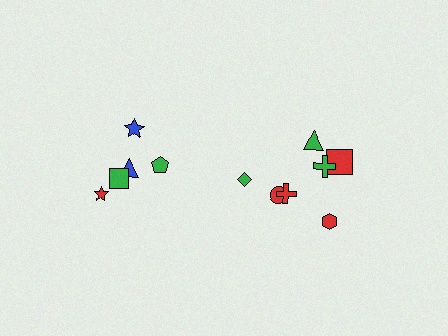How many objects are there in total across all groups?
There are 12 objects.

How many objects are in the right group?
There are 7 objects.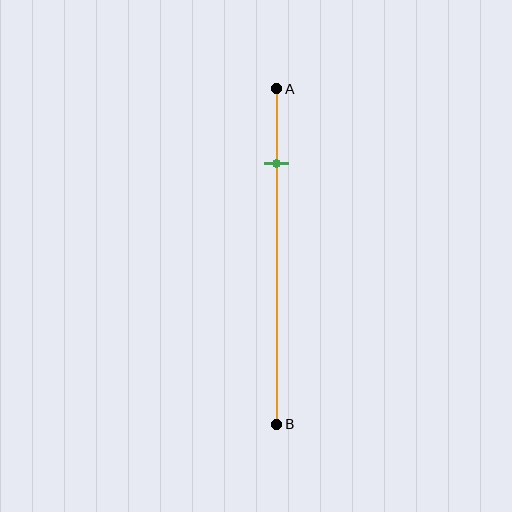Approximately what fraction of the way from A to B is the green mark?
The green mark is approximately 20% of the way from A to B.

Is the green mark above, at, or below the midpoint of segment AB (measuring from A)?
The green mark is above the midpoint of segment AB.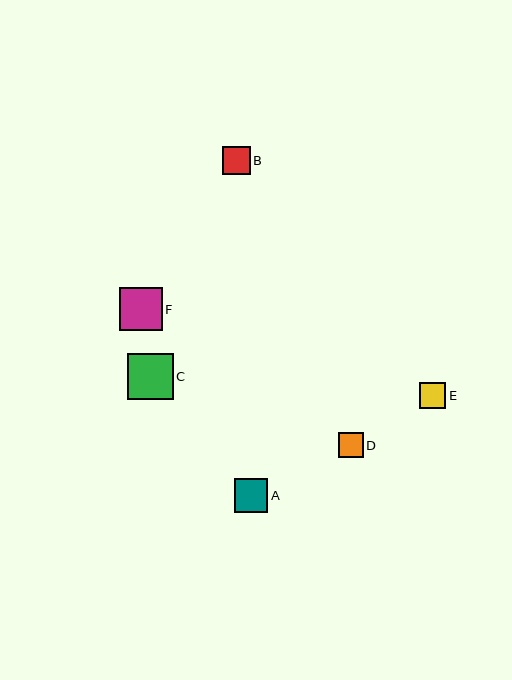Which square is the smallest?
Square D is the smallest with a size of approximately 25 pixels.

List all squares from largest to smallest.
From largest to smallest: C, F, A, B, E, D.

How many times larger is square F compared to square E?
Square F is approximately 1.6 times the size of square E.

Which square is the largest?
Square C is the largest with a size of approximately 46 pixels.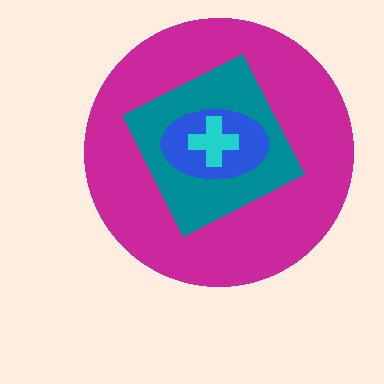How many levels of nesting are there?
4.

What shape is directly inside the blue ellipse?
The cyan cross.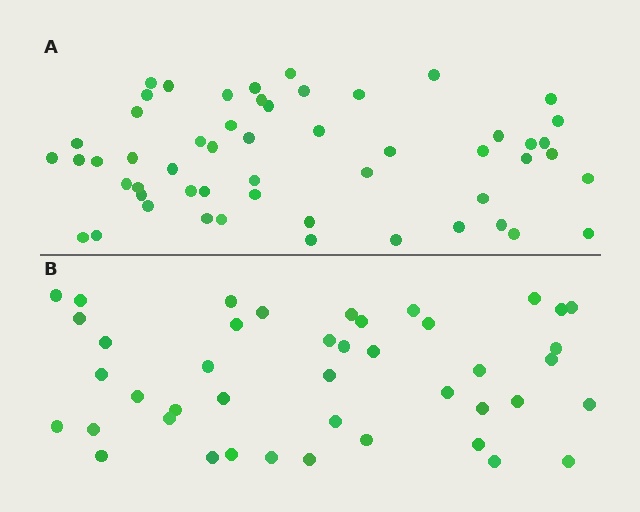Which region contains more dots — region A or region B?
Region A (the top region) has more dots.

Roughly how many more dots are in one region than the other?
Region A has roughly 12 or so more dots than region B.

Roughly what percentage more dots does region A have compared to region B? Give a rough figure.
About 25% more.